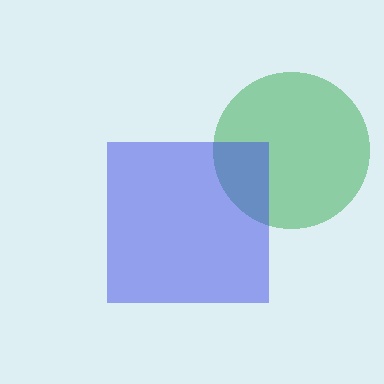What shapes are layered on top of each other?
The layered shapes are: a green circle, a blue square.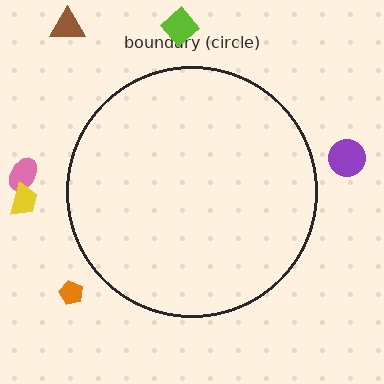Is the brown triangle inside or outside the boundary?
Outside.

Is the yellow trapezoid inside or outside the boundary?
Outside.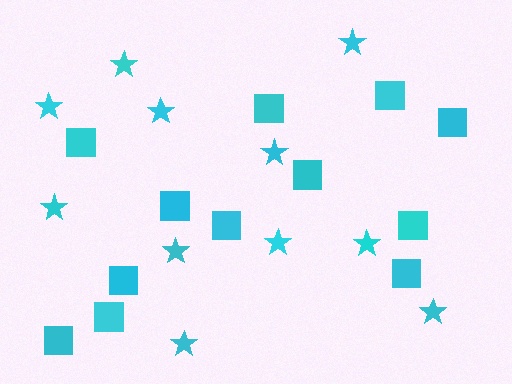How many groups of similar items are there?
There are 2 groups: one group of squares (12) and one group of stars (11).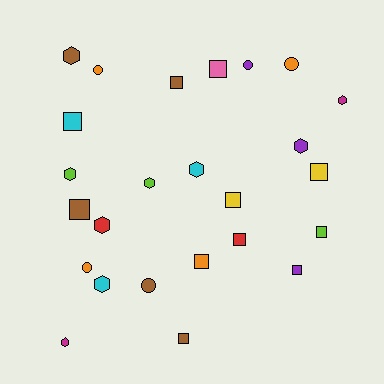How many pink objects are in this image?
There is 1 pink object.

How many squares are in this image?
There are 11 squares.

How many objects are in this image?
There are 25 objects.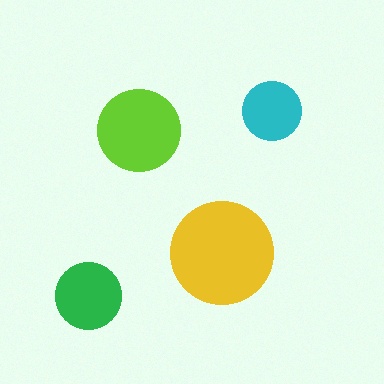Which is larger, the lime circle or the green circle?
The lime one.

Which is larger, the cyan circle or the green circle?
The green one.